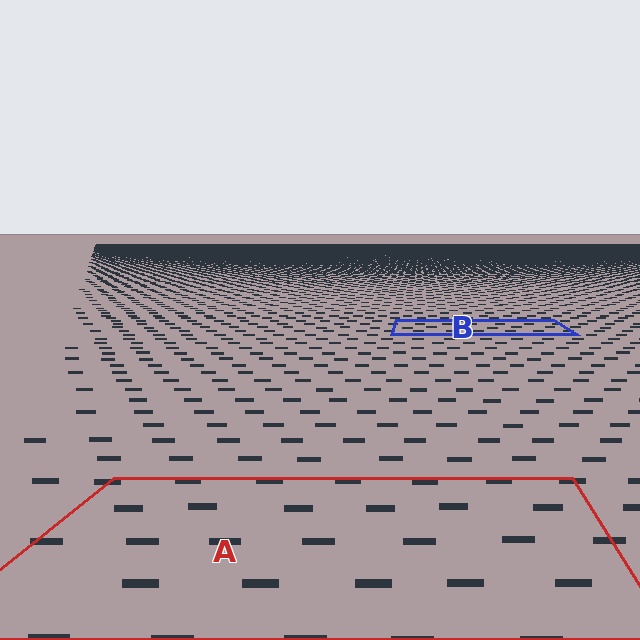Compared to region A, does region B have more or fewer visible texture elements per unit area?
Region B has more texture elements per unit area — they are packed more densely because it is farther away.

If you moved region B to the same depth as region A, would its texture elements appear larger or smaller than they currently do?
They would appear larger. At a closer depth, the same texture elements are projected at a bigger on-screen size.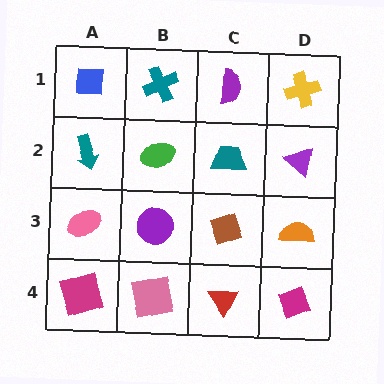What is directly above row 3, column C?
A teal trapezoid.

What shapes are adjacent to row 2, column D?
A yellow cross (row 1, column D), an orange semicircle (row 3, column D), a teal trapezoid (row 2, column C).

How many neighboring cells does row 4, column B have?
3.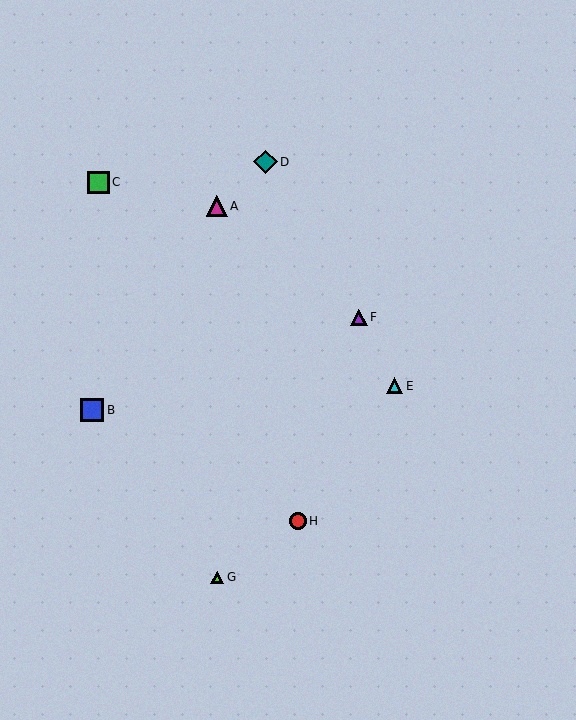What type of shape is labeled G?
Shape G is a lime triangle.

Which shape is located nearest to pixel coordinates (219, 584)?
The lime triangle (labeled G) at (217, 577) is nearest to that location.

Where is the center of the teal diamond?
The center of the teal diamond is at (266, 162).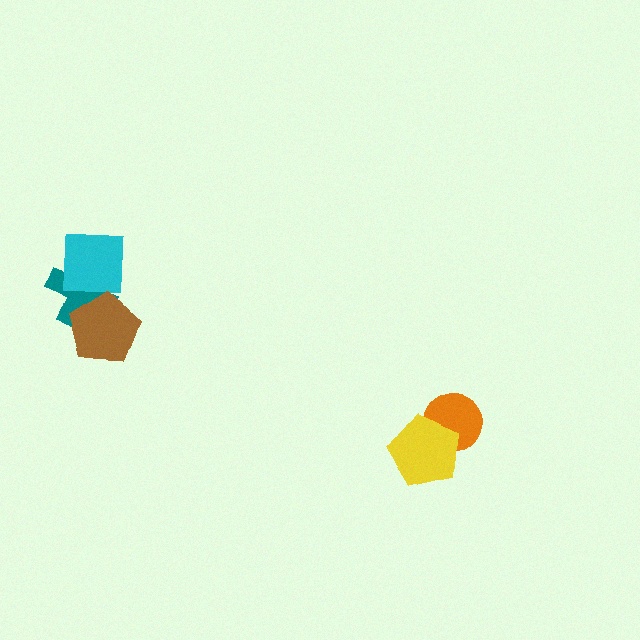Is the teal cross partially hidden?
Yes, it is partially covered by another shape.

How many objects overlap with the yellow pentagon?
1 object overlaps with the yellow pentagon.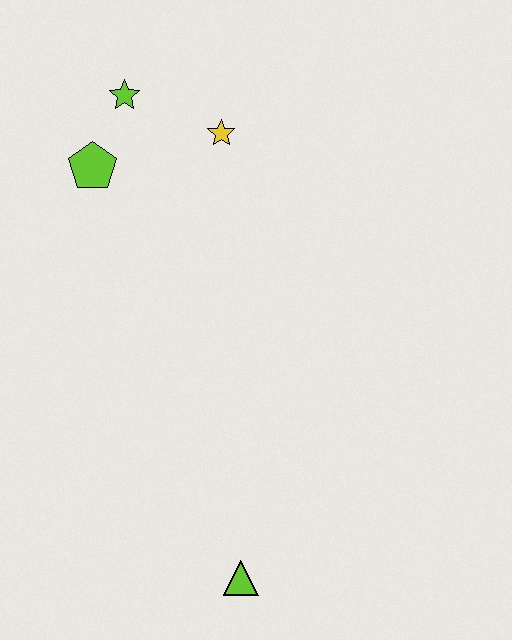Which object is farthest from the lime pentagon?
The lime triangle is farthest from the lime pentagon.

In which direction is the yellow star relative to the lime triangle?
The yellow star is above the lime triangle.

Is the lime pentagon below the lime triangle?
No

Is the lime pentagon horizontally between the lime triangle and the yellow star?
No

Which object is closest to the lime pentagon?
The lime star is closest to the lime pentagon.